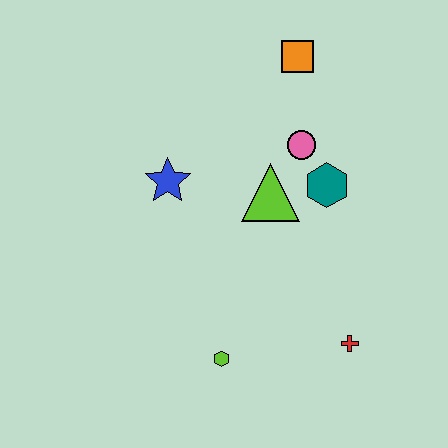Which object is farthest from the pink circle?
The lime hexagon is farthest from the pink circle.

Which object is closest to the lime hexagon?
The red cross is closest to the lime hexagon.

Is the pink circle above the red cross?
Yes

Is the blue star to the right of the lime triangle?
No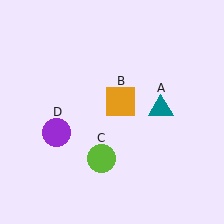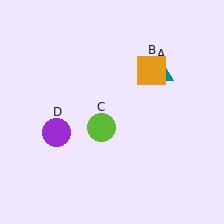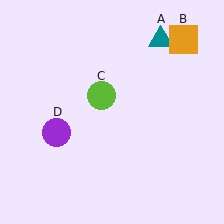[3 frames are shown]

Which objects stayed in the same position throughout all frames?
Purple circle (object D) remained stationary.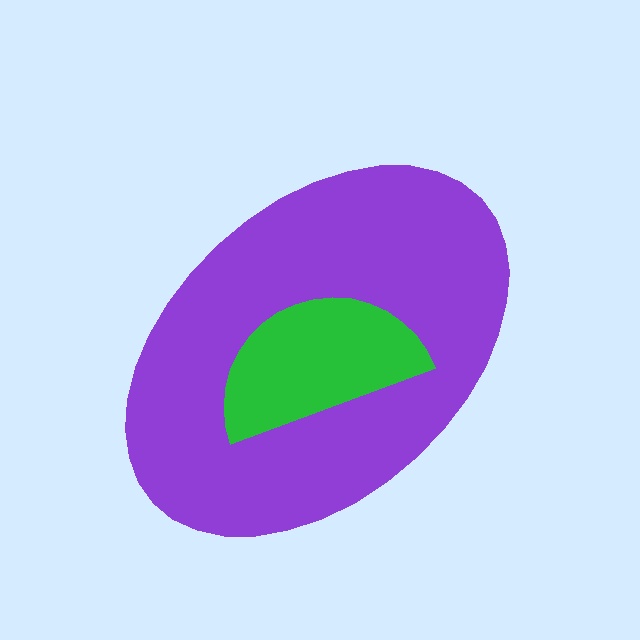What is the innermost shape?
The green semicircle.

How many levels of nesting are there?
2.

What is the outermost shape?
The purple ellipse.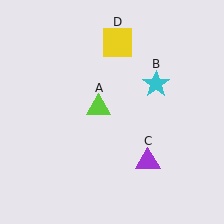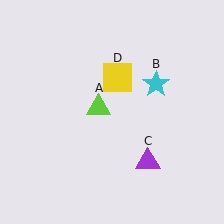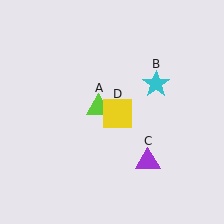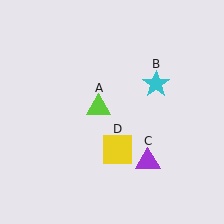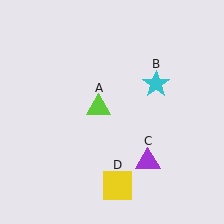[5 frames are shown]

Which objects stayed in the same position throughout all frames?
Lime triangle (object A) and cyan star (object B) and purple triangle (object C) remained stationary.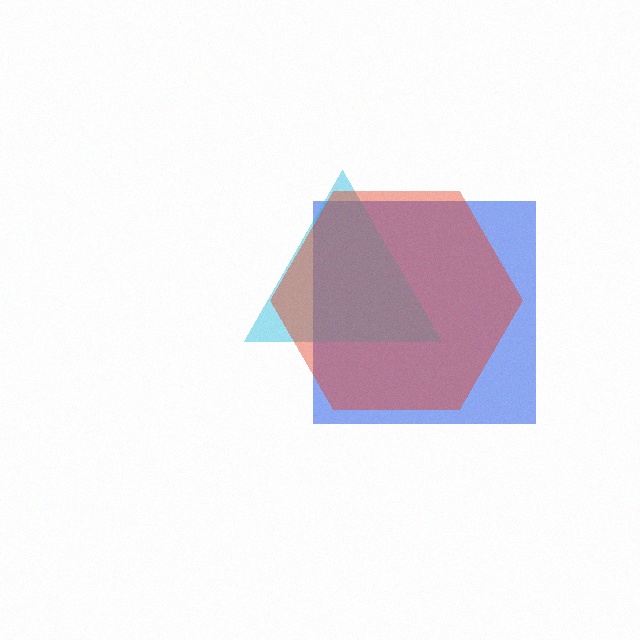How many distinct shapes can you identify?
There are 3 distinct shapes: a blue square, a cyan triangle, a red hexagon.